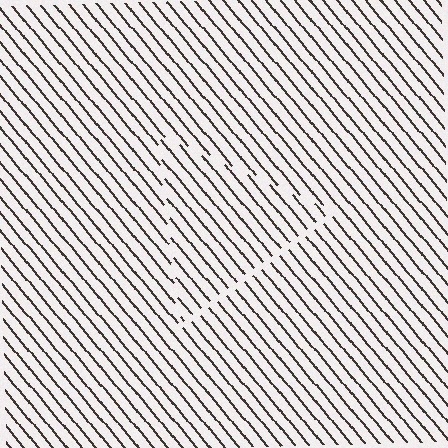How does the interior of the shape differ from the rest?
The interior of the shape contains the same grating, shifted by half a period — the contour is defined by the phase discontinuity where line-ends from the inner and outer gratings abut.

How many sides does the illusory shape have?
3 sides — the line-ends trace a triangle.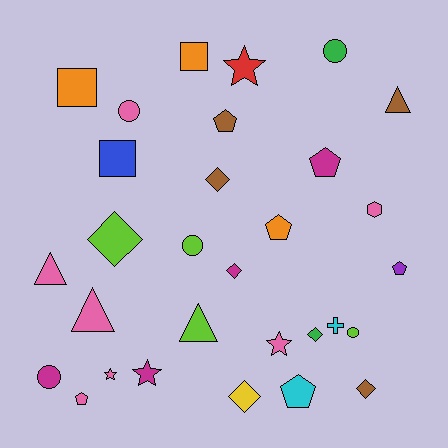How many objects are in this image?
There are 30 objects.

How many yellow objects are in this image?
There is 1 yellow object.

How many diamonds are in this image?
There are 6 diamonds.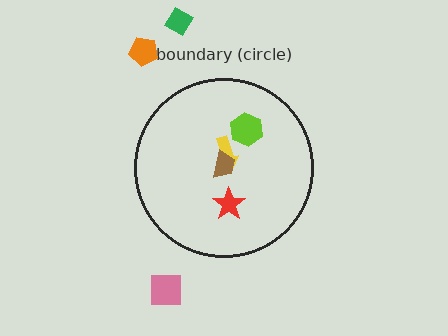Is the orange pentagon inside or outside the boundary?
Outside.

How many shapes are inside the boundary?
4 inside, 3 outside.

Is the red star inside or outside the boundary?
Inside.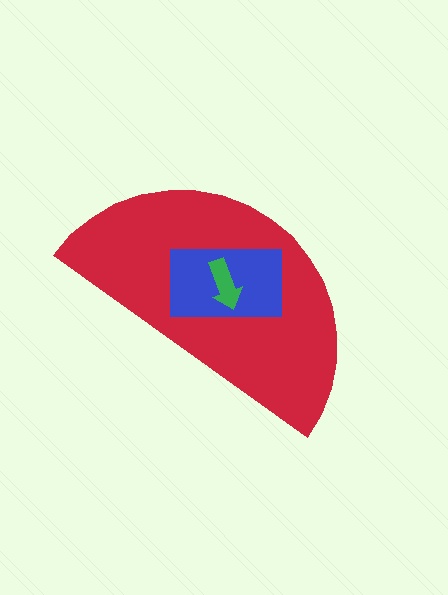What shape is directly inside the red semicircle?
The blue rectangle.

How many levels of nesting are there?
3.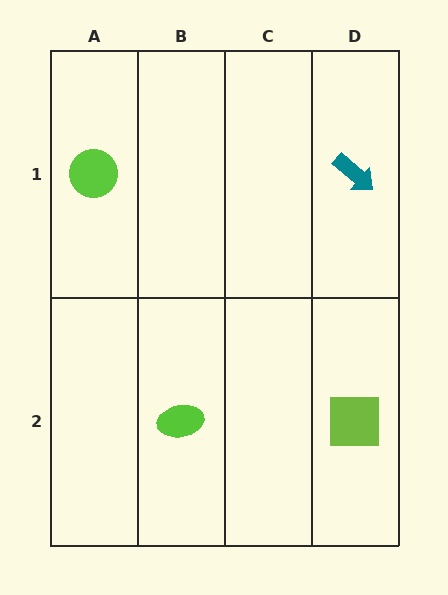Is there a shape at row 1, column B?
No, that cell is empty.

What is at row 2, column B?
A lime ellipse.